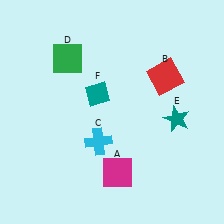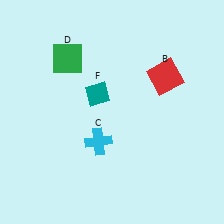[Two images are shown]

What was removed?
The magenta square (A), the teal star (E) were removed in Image 2.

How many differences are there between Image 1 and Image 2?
There are 2 differences between the two images.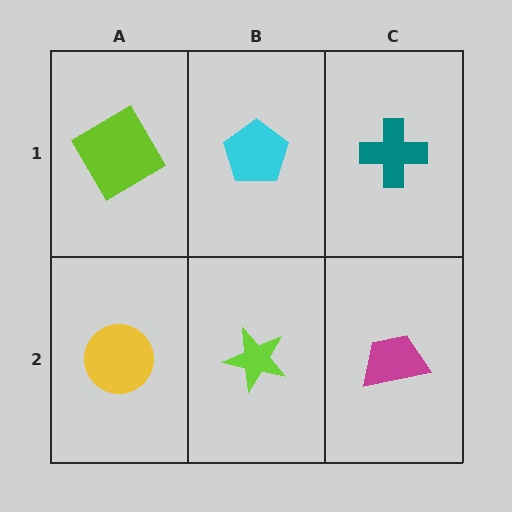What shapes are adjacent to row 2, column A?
A lime diamond (row 1, column A), a lime star (row 2, column B).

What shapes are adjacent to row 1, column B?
A lime star (row 2, column B), a lime diamond (row 1, column A), a teal cross (row 1, column C).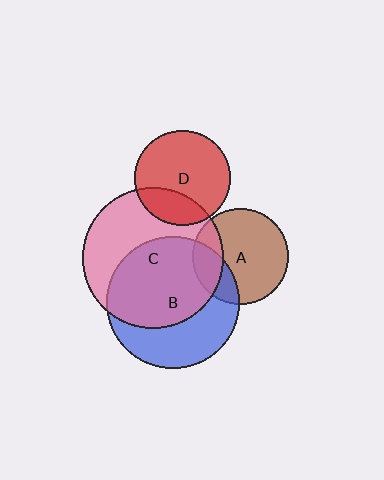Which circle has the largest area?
Circle C (pink).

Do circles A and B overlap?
Yes.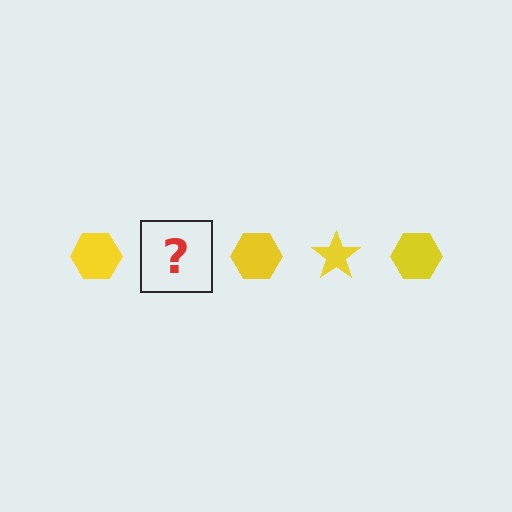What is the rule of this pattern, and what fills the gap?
The rule is that the pattern cycles through hexagon, star shapes in yellow. The gap should be filled with a yellow star.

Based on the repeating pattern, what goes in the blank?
The blank should be a yellow star.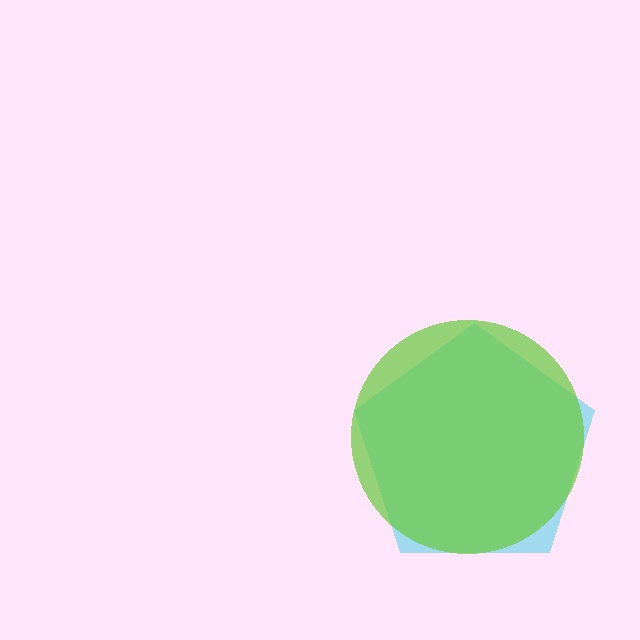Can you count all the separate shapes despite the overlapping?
Yes, there are 2 separate shapes.